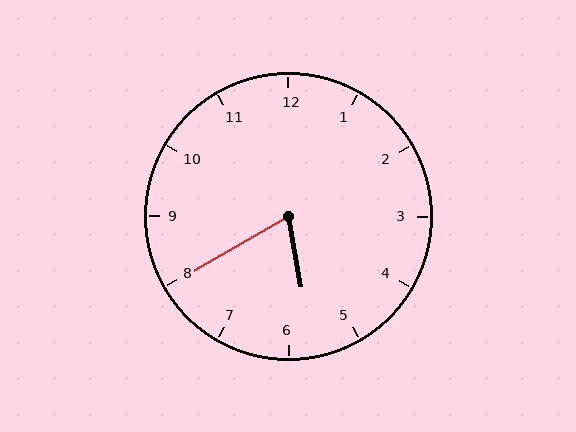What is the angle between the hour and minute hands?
Approximately 70 degrees.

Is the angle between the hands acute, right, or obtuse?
It is acute.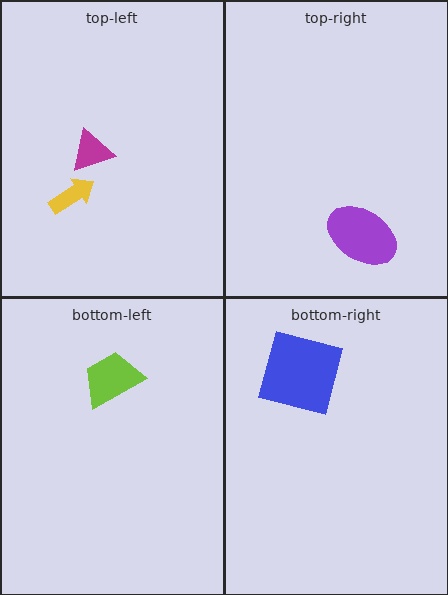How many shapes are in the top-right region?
1.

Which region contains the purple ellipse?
The top-right region.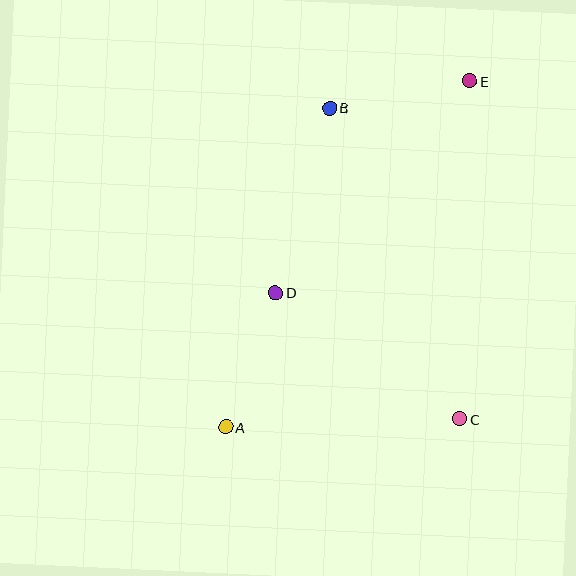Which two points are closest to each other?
Points B and E are closest to each other.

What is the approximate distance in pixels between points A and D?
The distance between A and D is approximately 143 pixels.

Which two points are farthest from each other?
Points A and E are farthest from each other.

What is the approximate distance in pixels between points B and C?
The distance between B and C is approximately 337 pixels.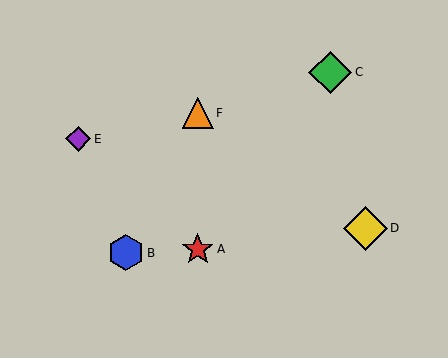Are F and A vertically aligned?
Yes, both are at x≈198.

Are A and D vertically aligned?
No, A is at x≈198 and D is at x≈365.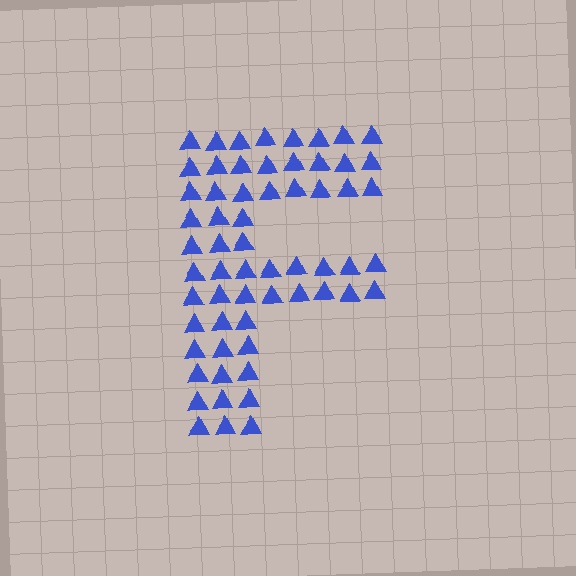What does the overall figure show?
The overall figure shows the letter F.